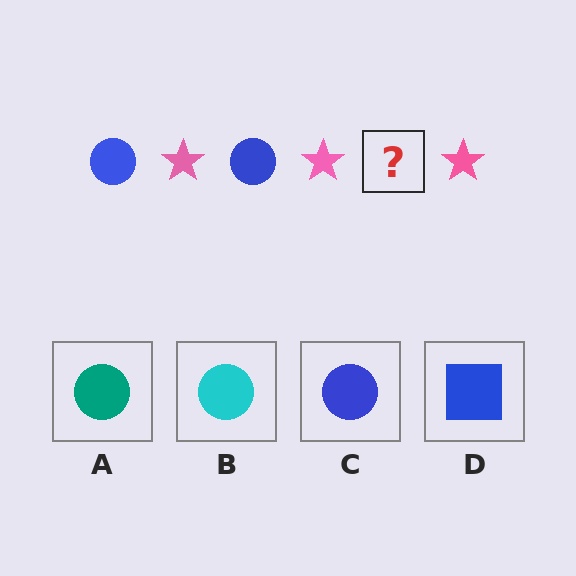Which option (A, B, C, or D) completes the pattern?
C.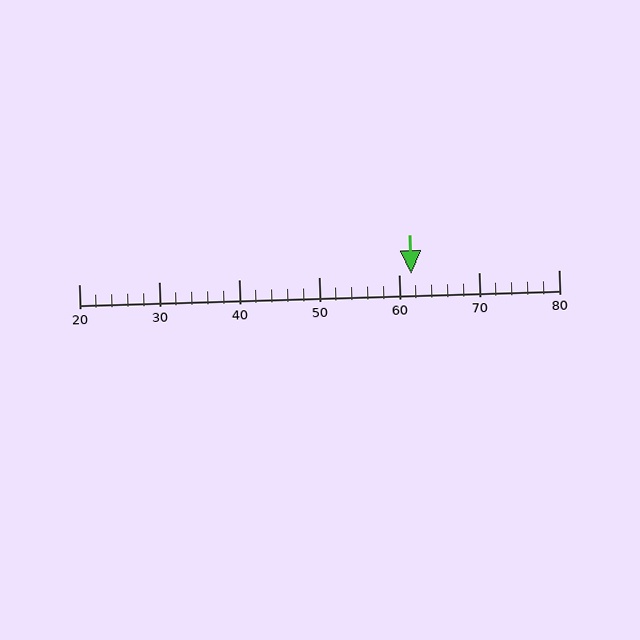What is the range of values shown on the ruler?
The ruler shows values from 20 to 80.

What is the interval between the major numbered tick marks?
The major tick marks are spaced 10 units apart.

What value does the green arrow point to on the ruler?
The green arrow points to approximately 62.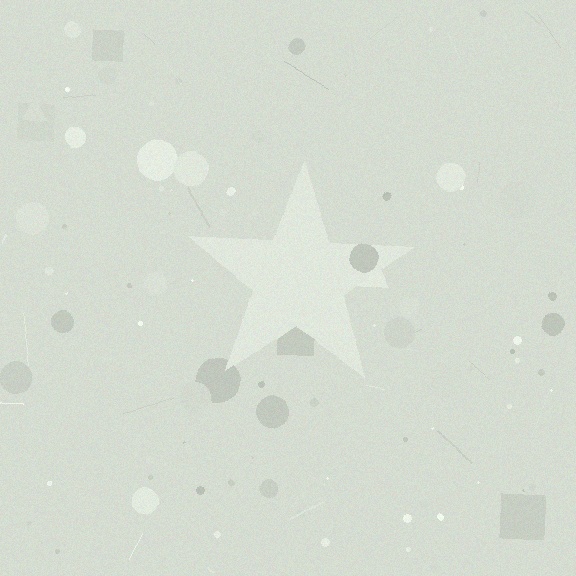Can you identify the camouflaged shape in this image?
The camouflaged shape is a star.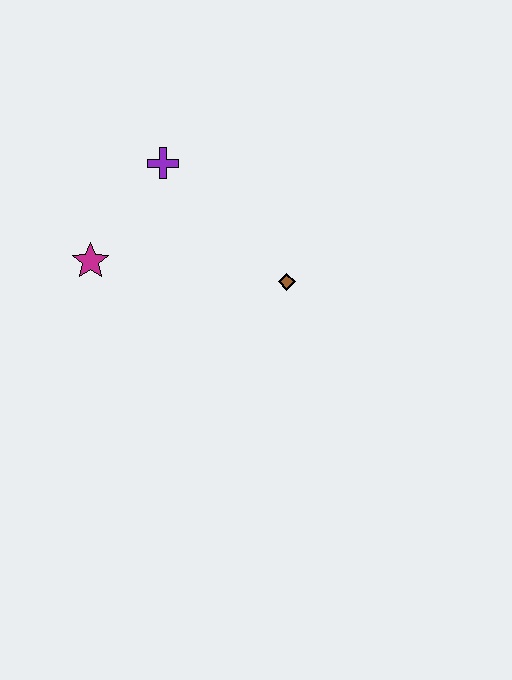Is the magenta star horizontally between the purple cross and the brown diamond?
No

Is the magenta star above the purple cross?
No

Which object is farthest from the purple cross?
The brown diamond is farthest from the purple cross.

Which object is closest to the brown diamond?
The purple cross is closest to the brown diamond.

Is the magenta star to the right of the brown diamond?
No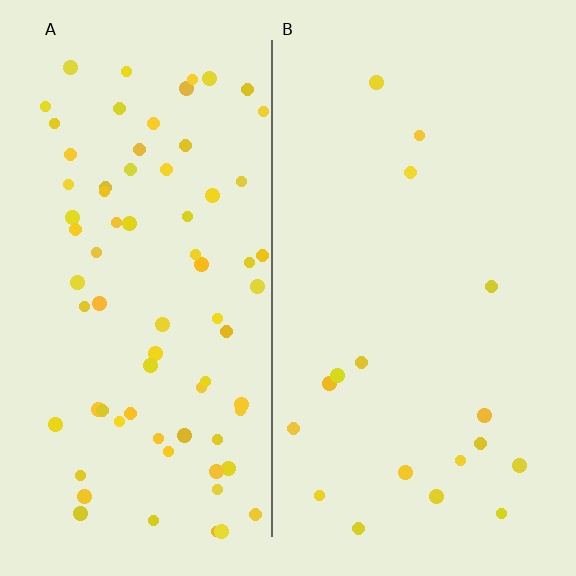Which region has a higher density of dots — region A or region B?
A (the left).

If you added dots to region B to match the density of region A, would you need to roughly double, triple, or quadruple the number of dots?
Approximately quadruple.